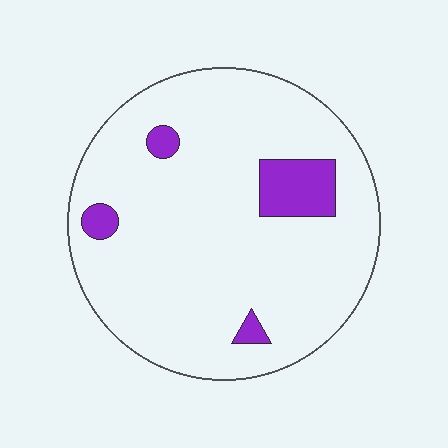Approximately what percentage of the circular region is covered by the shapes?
Approximately 10%.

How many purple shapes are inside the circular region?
4.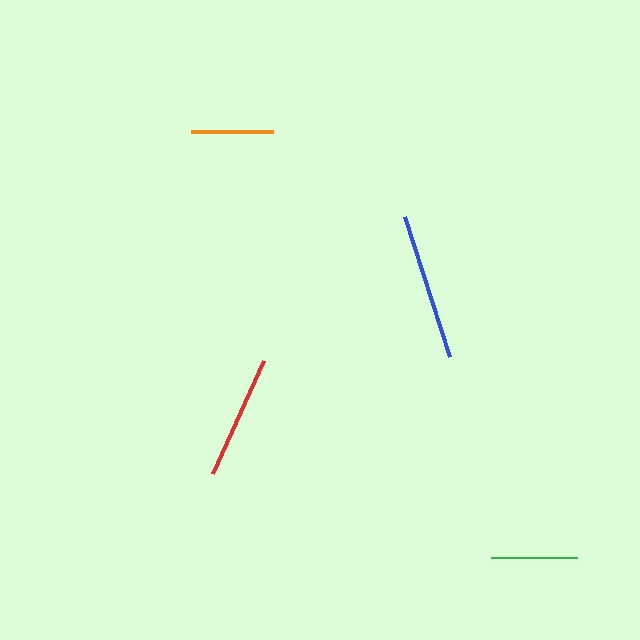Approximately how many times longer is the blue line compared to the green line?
The blue line is approximately 1.7 times the length of the green line.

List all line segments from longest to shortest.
From longest to shortest: blue, red, green, orange.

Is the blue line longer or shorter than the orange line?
The blue line is longer than the orange line.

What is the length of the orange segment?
The orange segment is approximately 82 pixels long.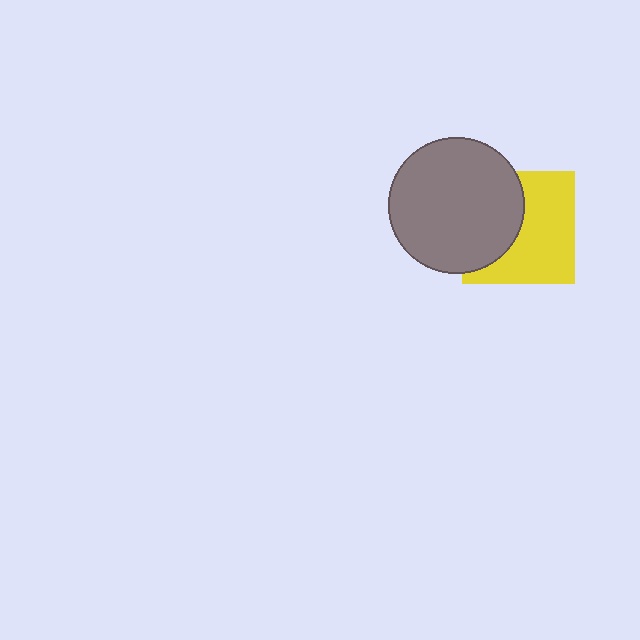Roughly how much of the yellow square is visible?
About half of it is visible (roughly 58%).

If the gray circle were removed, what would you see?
You would see the complete yellow square.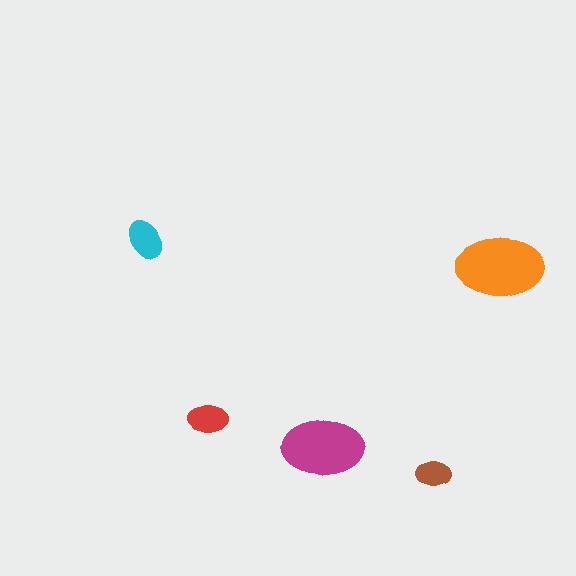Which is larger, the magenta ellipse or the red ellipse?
The magenta one.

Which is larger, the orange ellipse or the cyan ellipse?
The orange one.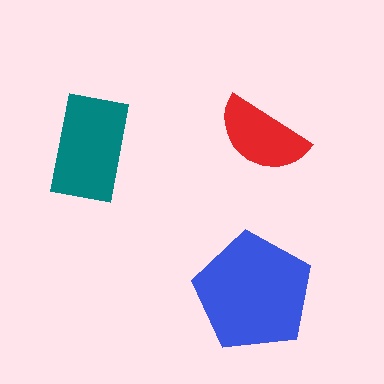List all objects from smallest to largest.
The red semicircle, the teal rectangle, the blue pentagon.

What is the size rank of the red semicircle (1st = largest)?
3rd.